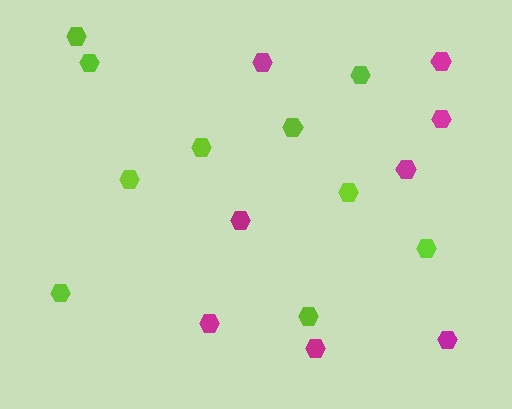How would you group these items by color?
There are 2 groups: one group of magenta hexagons (8) and one group of lime hexagons (10).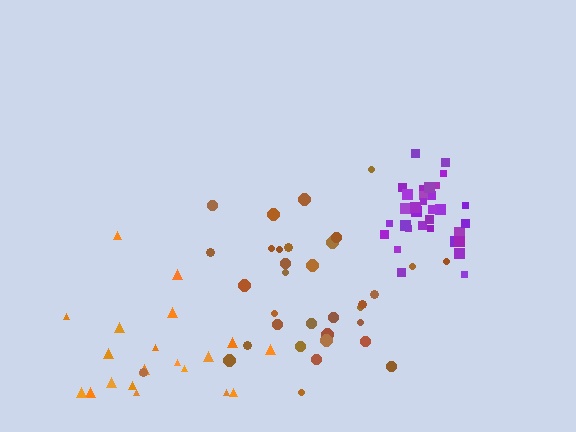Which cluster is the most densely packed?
Purple.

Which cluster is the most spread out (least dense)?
Orange.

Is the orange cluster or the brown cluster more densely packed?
Brown.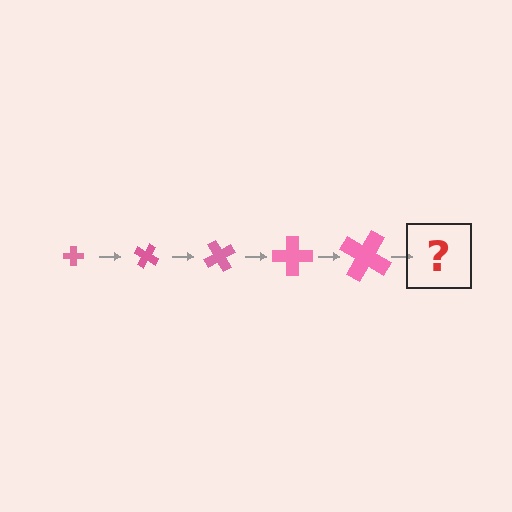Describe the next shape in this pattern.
It should be a cross, larger than the previous one and rotated 150 degrees from the start.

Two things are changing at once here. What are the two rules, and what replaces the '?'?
The two rules are that the cross grows larger each step and it rotates 30 degrees each step. The '?' should be a cross, larger than the previous one and rotated 150 degrees from the start.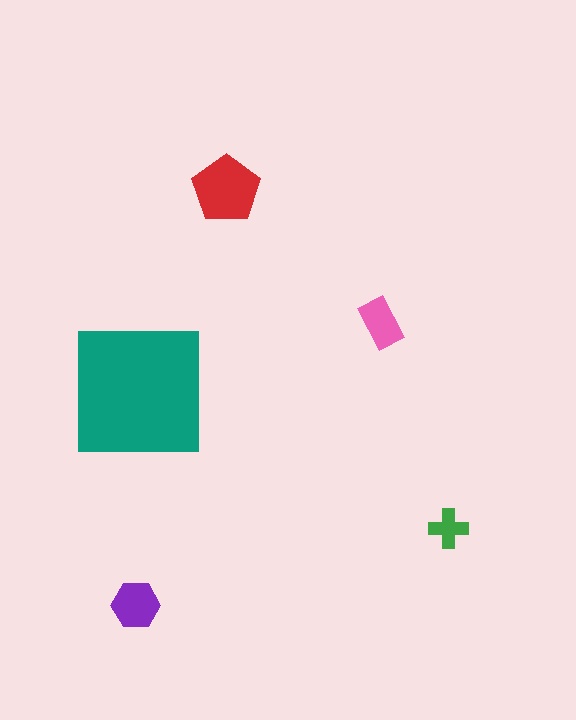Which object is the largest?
The teal square.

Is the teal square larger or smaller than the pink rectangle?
Larger.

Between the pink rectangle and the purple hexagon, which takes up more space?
The purple hexagon.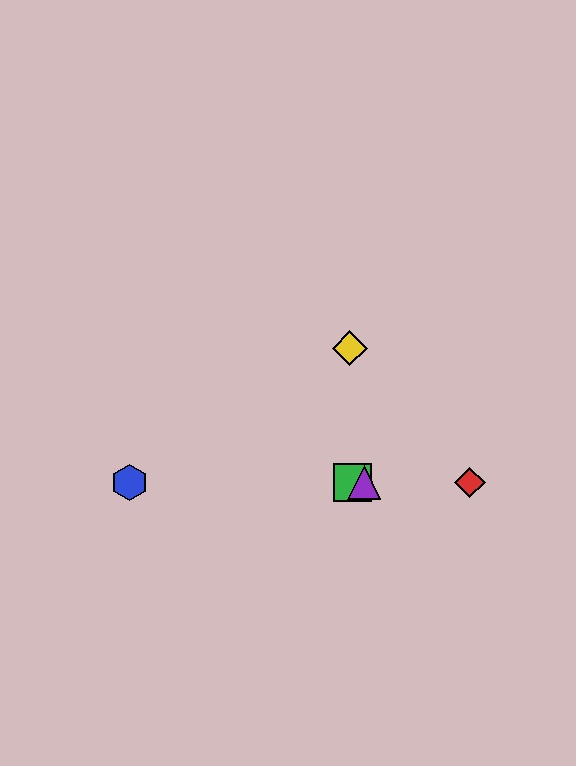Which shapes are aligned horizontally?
The red diamond, the blue hexagon, the green square, the purple triangle are aligned horizontally.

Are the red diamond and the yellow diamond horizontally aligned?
No, the red diamond is at y≈483 and the yellow diamond is at y≈348.